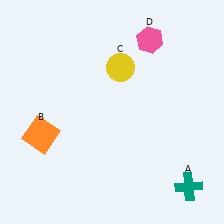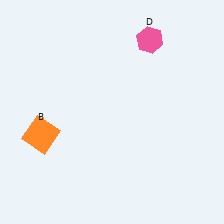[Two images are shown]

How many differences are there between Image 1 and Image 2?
There are 2 differences between the two images.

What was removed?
The teal cross (A), the yellow circle (C) were removed in Image 2.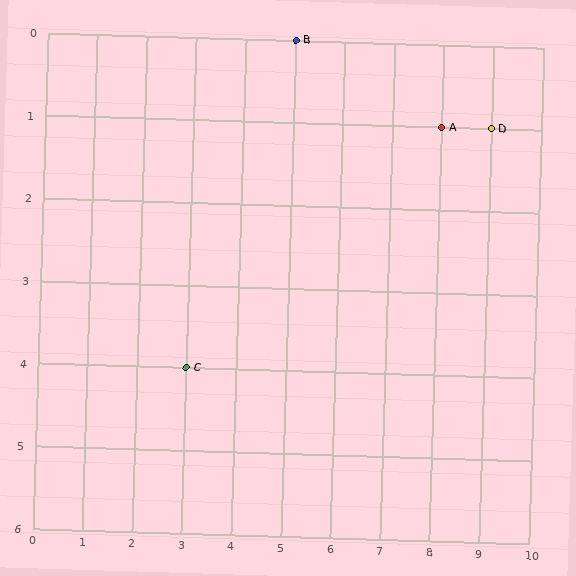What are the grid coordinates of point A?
Point A is at grid coordinates (8, 1).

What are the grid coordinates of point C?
Point C is at grid coordinates (3, 4).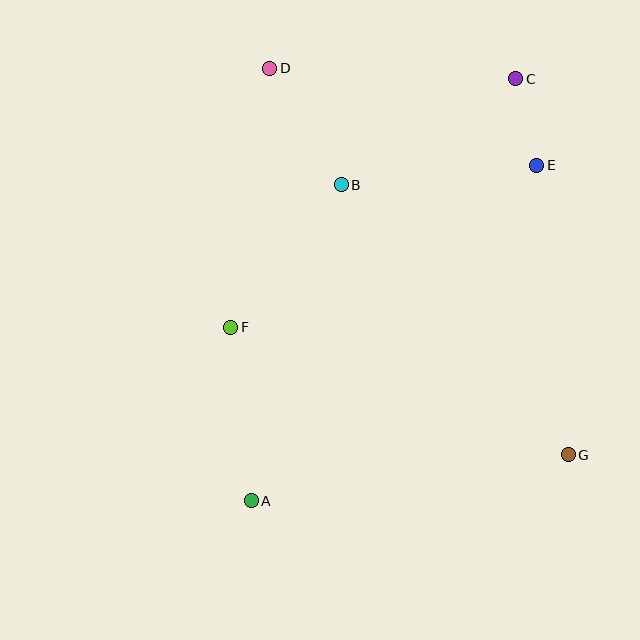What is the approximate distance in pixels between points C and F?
The distance between C and F is approximately 378 pixels.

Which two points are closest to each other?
Points C and E are closest to each other.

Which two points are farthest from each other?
Points A and C are farthest from each other.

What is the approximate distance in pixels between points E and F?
The distance between E and F is approximately 346 pixels.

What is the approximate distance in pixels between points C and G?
The distance between C and G is approximately 380 pixels.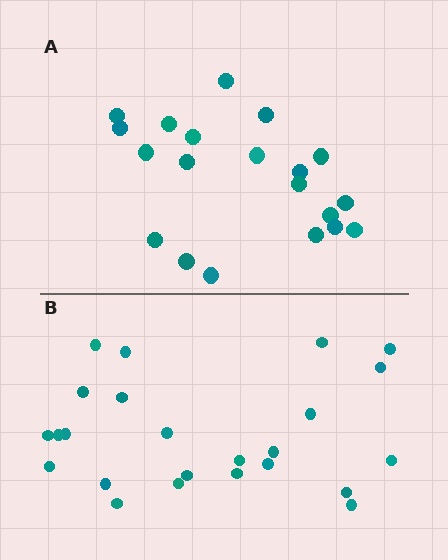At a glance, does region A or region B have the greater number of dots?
Region B (the bottom region) has more dots.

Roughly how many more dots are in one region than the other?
Region B has about 4 more dots than region A.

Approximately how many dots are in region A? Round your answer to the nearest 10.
About 20 dots.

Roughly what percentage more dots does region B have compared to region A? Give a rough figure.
About 20% more.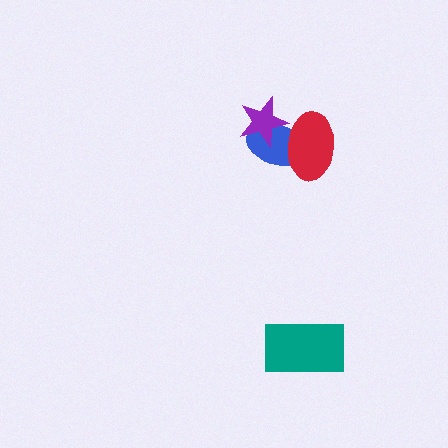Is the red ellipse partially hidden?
Yes, it is partially covered by another shape.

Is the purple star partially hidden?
No, no other shape covers it.